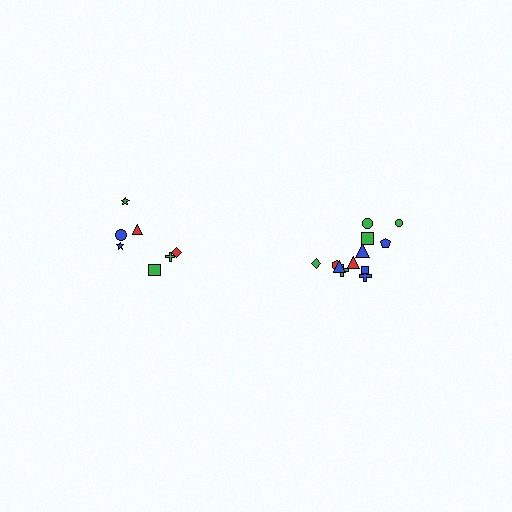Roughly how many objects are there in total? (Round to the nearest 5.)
Roughly 20 objects in total.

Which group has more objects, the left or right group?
The right group.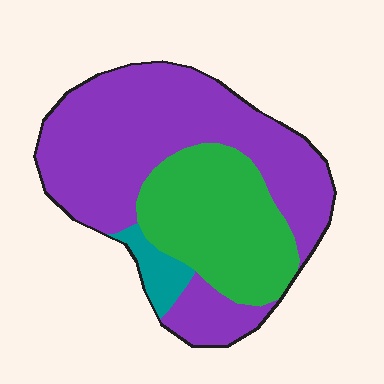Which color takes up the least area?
Teal, at roughly 5%.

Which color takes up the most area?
Purple, at roughly 60%.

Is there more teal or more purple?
Purple.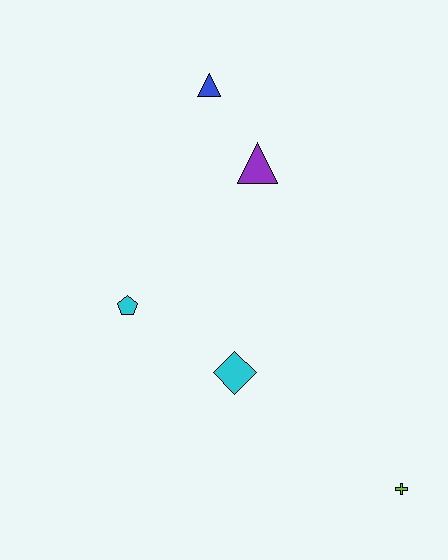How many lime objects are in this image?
There is 1 lime object.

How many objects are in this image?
There are 5 objects.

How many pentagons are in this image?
There is 1 pentagon.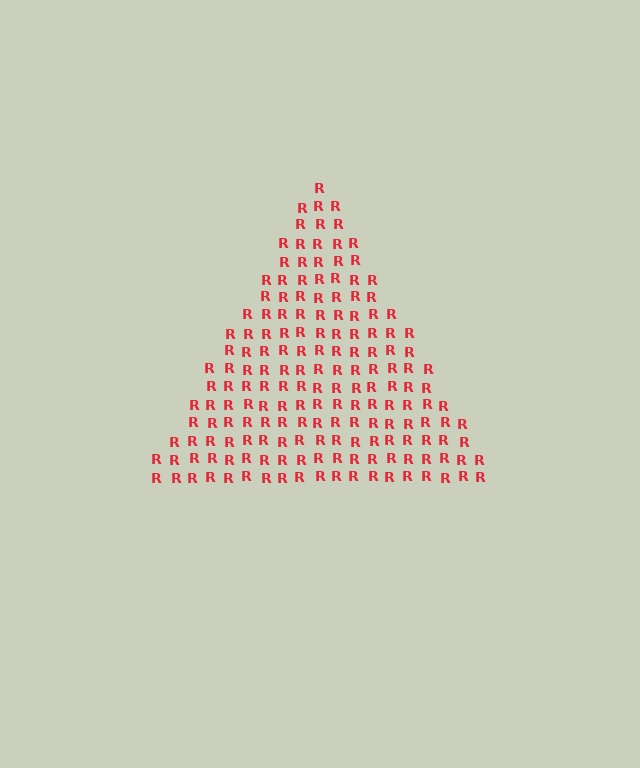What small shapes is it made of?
It is made of small letter R's.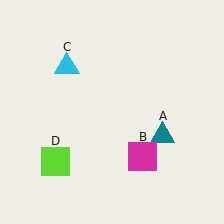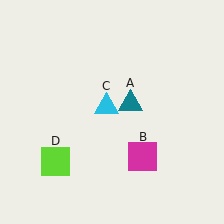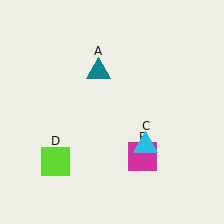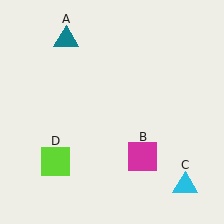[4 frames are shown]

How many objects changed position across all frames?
2 objects changed position: teal triangle (object A), cyan triangle (object C).